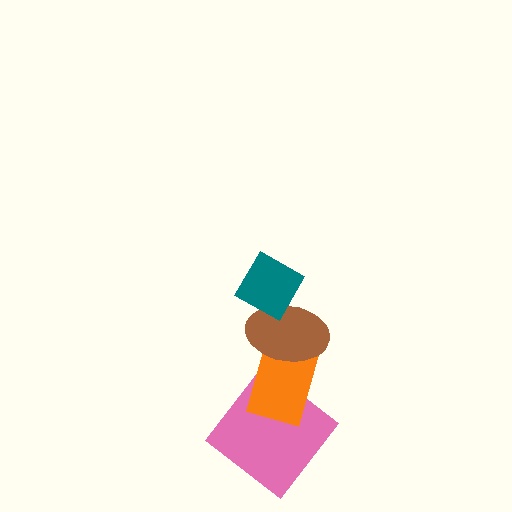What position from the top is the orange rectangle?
The orange rectangle is 3rd from the top.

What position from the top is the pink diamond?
The pink diamond is 4th from the top.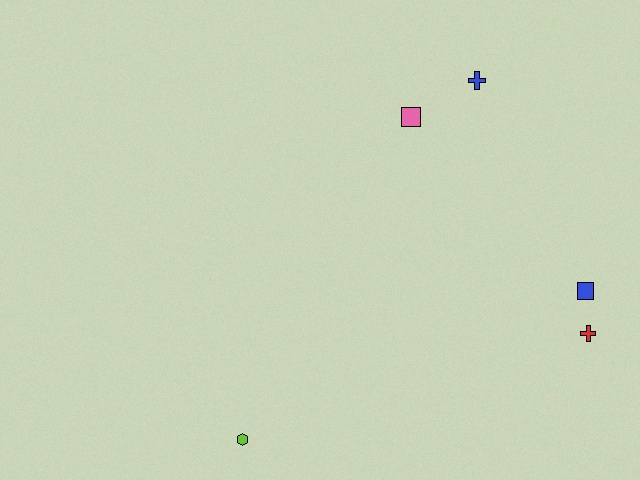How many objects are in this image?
There are 5 objects.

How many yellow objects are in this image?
There are no yellow objects.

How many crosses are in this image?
There are 2 crosses.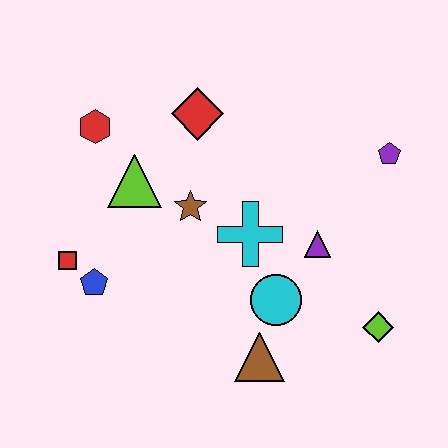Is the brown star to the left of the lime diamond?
Yes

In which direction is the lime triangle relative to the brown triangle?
The lime triangle is above the brown triangle.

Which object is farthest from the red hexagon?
The lime diamond is farthest from the red hexagon.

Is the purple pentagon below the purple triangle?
No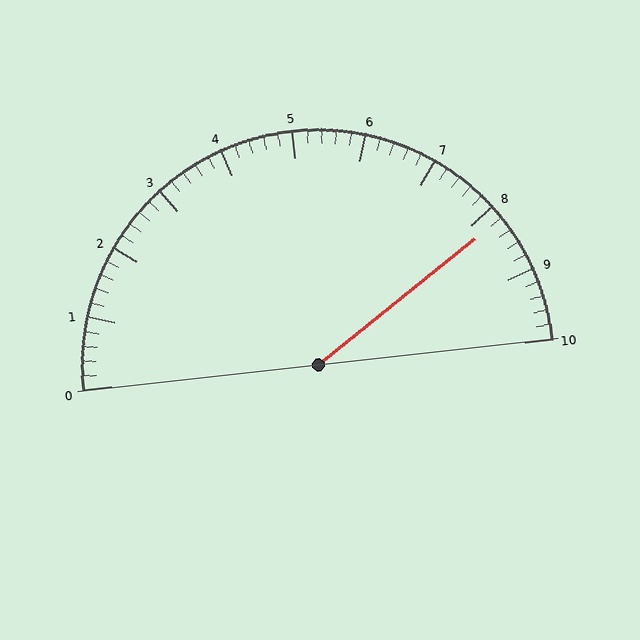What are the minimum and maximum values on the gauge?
The gauge ranges from 0 to 10.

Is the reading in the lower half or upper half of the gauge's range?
The reading is in the upper half of the range (0 to 10).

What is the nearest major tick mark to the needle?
The nearest major tick mark is 8.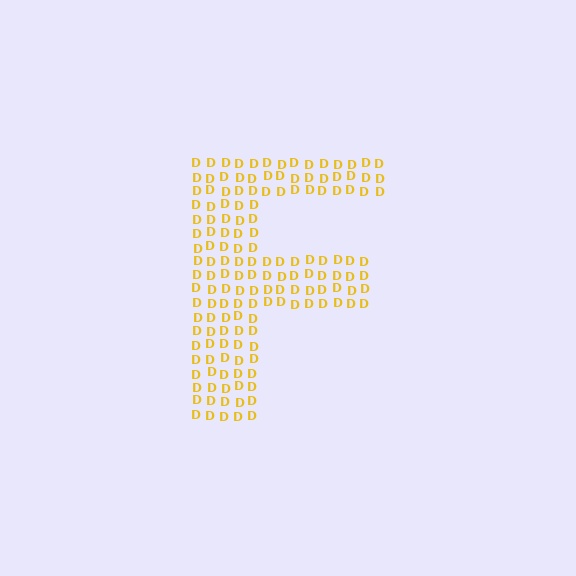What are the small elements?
The small elements are letter D's.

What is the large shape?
The large shape is the letter F.